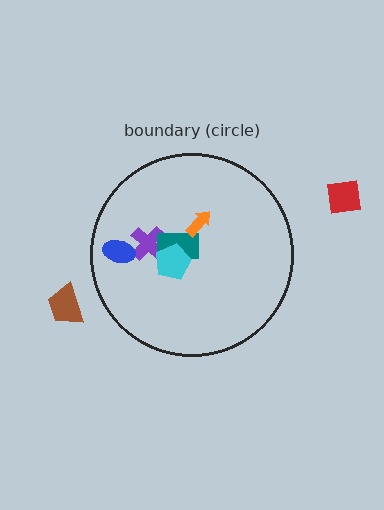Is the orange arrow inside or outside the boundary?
Inside.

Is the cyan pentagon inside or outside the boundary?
Inside.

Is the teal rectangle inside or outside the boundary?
Inside.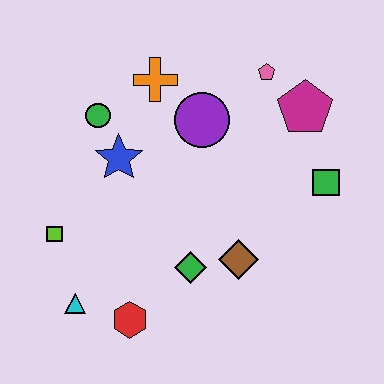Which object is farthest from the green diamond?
The pink pentagon is farthest from the green diamond.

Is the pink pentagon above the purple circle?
Yes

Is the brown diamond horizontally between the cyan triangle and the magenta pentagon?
Yes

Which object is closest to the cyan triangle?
The red hexagon is closest to the cyan triangle.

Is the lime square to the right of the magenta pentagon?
No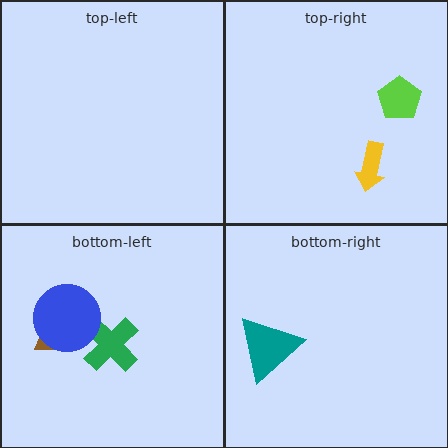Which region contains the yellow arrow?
The top-right region.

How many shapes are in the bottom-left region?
3.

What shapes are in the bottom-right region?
The teal triangle.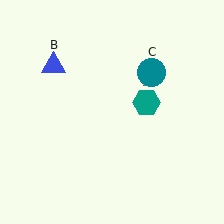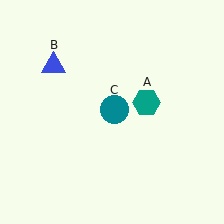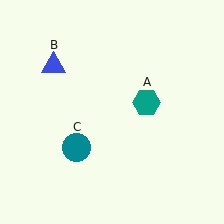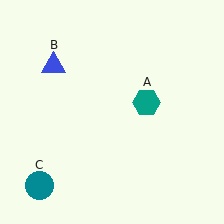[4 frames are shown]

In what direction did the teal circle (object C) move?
The teal circle (object C) moved down and to the left.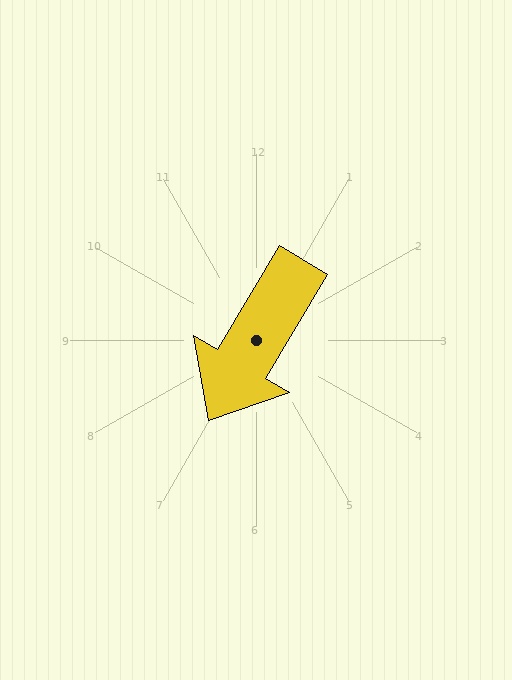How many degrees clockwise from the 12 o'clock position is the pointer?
Approximately 211 degrees.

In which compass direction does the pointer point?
Southwest.